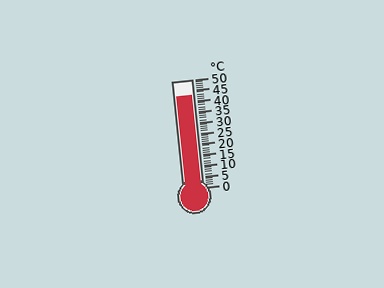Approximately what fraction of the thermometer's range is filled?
The thermometer is filled to approximately 85% of its range.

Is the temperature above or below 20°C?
The temperature is above 20°C.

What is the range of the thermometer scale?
The thermometer scale ranges from 0°C to 50°C.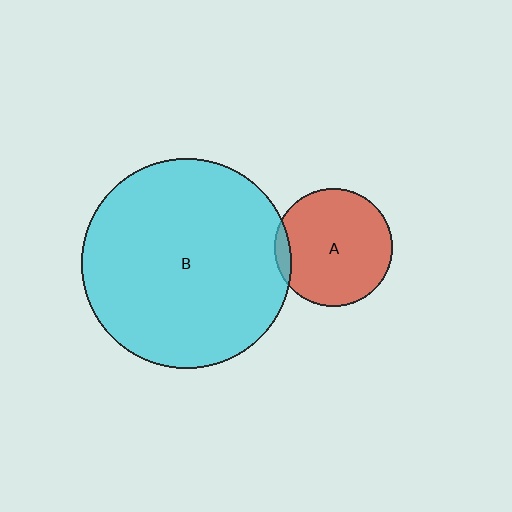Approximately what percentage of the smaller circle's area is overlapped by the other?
Approximately 5%.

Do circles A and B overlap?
Yes.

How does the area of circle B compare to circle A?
Approximately 3.2 times.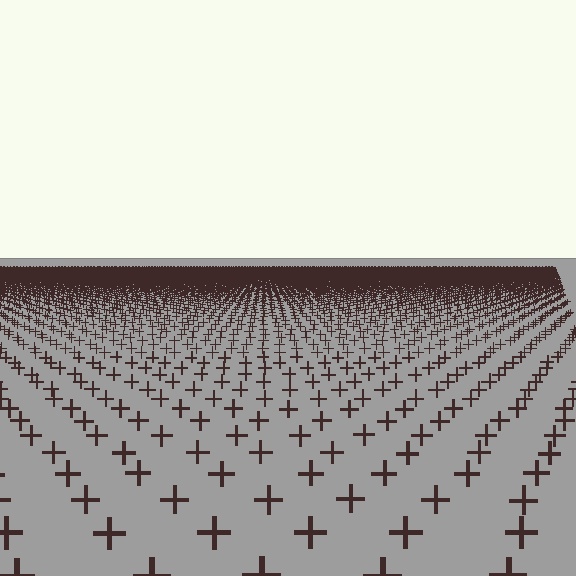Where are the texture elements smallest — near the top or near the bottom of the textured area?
Near the top.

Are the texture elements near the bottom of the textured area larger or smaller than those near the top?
Larger. Near the bottom, elements are closer to the viewer and appear at a bigger on-screen size.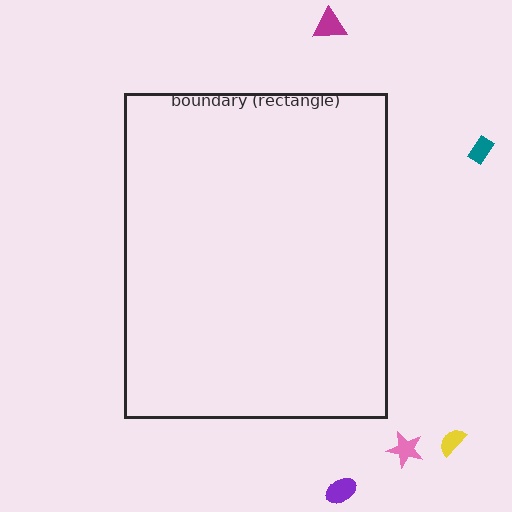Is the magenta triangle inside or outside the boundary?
Outside.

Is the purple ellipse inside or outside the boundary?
Outside.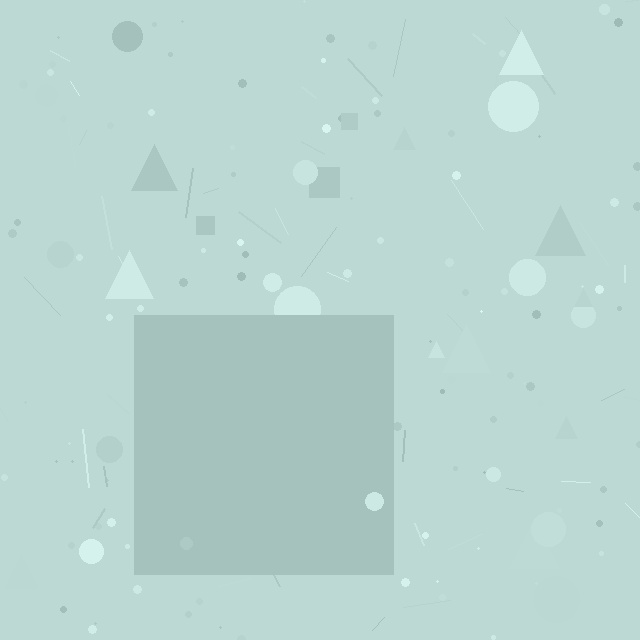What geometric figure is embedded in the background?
A square is embedded in the background.